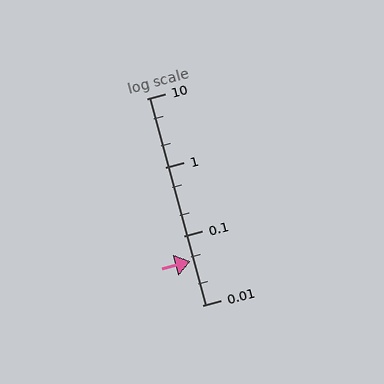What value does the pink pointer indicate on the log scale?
The pointer indicates approximately 0.043.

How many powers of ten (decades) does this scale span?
The scale spans 3 decades, from 0.01 to 10.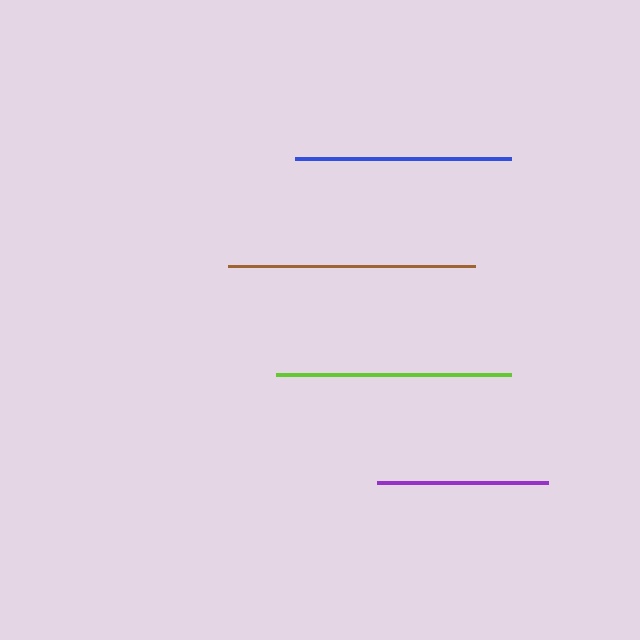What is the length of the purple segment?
The purple segment is approximately 171 pixels long.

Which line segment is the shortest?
The purple line is the shortest at approximately 171 pixels.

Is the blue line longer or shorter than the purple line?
The blue line is longer than the purple line.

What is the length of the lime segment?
The lime segment is approximately 235 pixels long.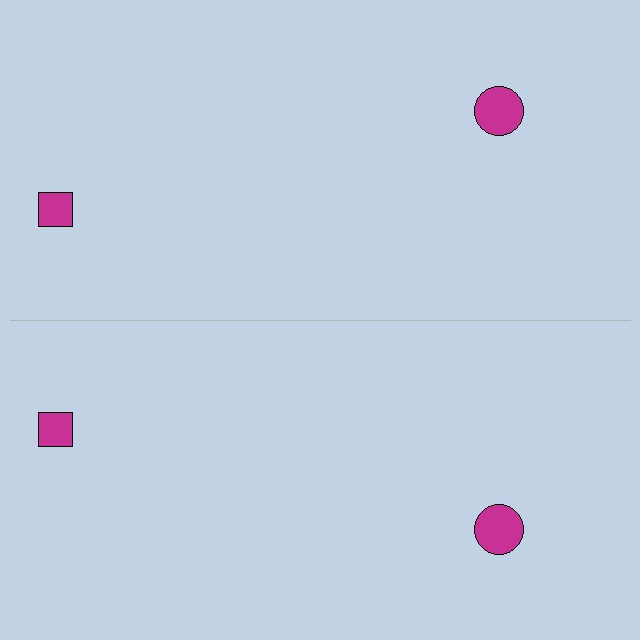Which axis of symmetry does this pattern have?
The pattern has a horizontal axis of symmetry running through the center of the image.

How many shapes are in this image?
There are 4 shapes in this image.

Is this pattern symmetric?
Yes, this pattern has bilateral (reflection) symmetry.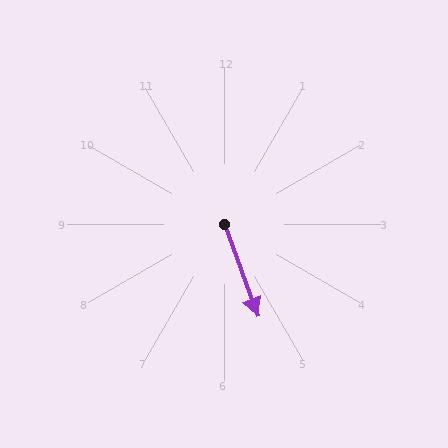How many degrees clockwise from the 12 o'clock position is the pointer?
Approximately 160 degrees.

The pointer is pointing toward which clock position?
Roughly 5 o'clock.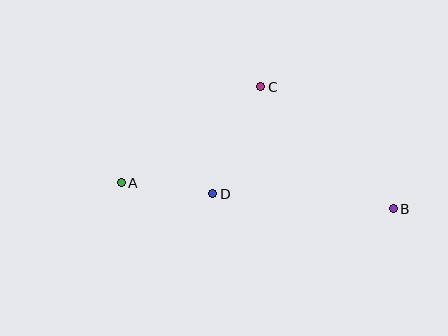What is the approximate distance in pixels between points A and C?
The distance between A and C is approximately 169 pixels.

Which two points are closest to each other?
Points A and D are closest to each other.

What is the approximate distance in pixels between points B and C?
The distance between B and C is approximately 181 pixels.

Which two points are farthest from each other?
Points A and B are farthest from each other.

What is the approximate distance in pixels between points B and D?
The distance between B and D is approximately 181 pixels.